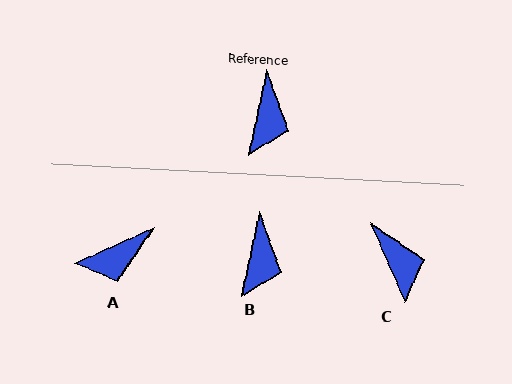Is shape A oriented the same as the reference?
No, it is off by about 54 degrees.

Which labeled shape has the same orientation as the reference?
B.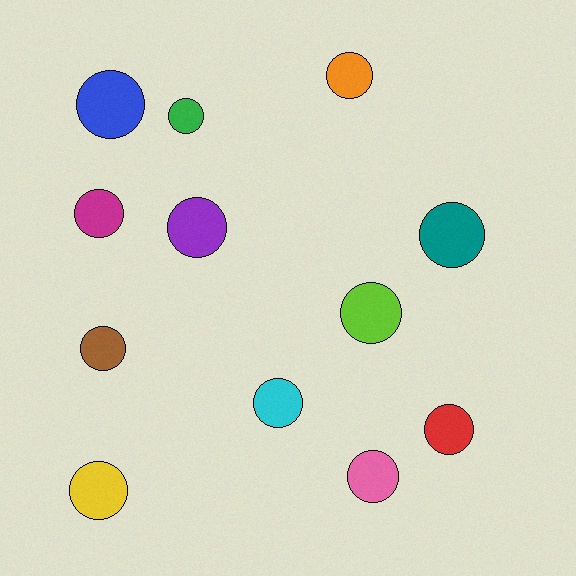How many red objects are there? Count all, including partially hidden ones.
There is 1 red object.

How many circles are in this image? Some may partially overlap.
There are 12 circles.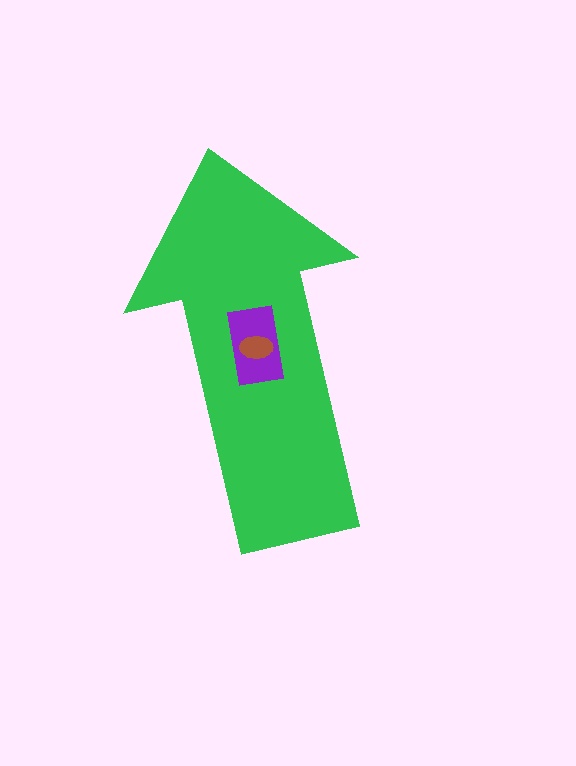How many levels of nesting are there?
3.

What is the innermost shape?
The brown ellipse.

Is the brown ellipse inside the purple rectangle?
Yes.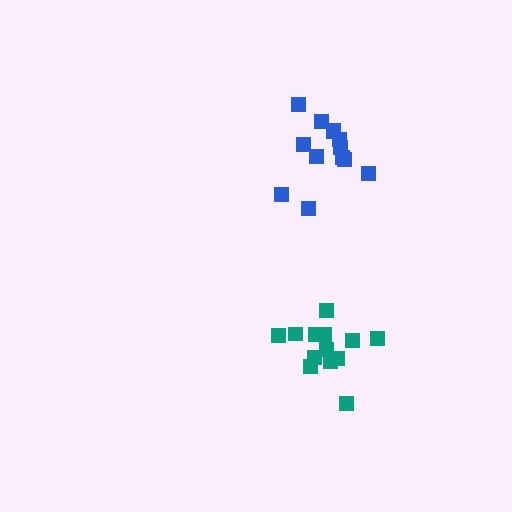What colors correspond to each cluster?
The clusters are colored: blue, teal.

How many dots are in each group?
Group 1: 13 dots, Group 2: 13 dots (26 total).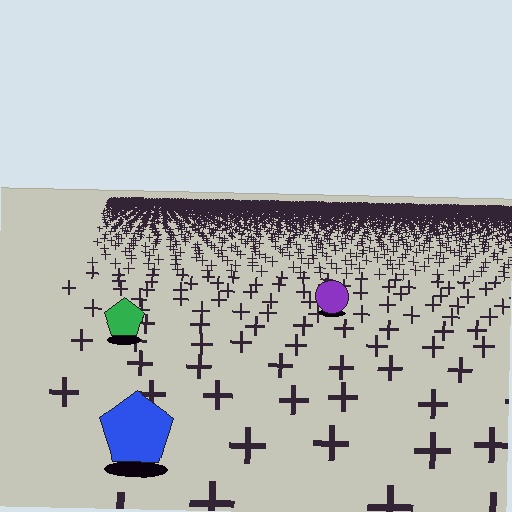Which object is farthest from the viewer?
The purple circle is farthest from the viewer. It appears smaller and the ground texture around it is denser.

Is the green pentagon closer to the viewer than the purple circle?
Yes. The green pentagon is closer — you can tell from the texture gradient: the ground texture is coarser near it.